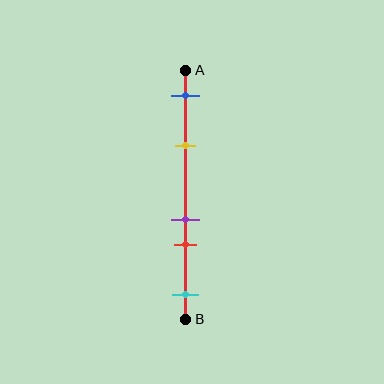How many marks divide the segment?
There are 5 marks dividing the segment.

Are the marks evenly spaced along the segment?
No, the marks are not evenly spaced.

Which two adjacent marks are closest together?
The purple and red marks are the closest adjacent pair.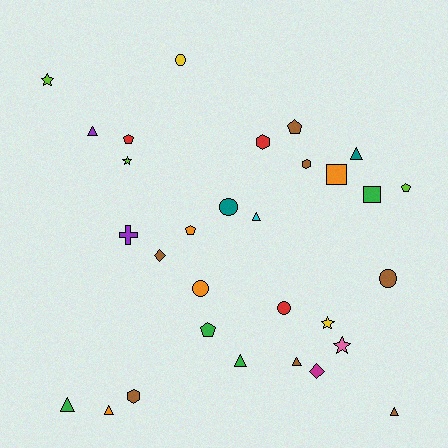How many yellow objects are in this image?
There are 2 yellow objects.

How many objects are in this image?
There are 30 objects.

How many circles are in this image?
There are 5 circles.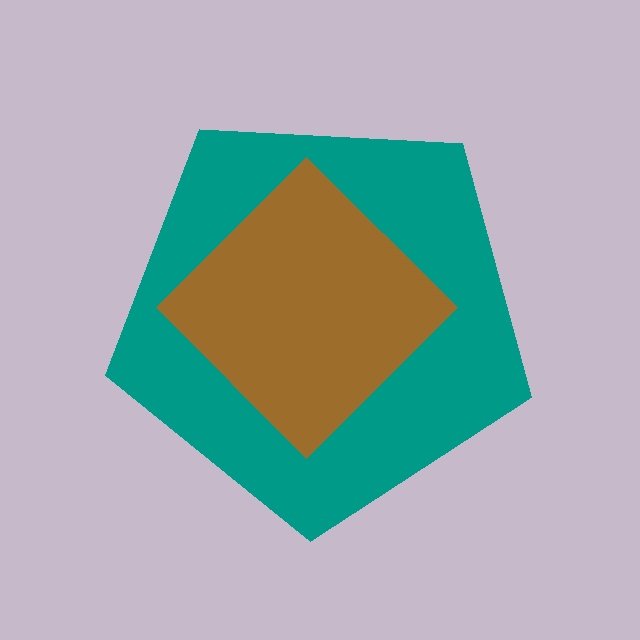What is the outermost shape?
The teal pentagon.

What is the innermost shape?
The brown diamond.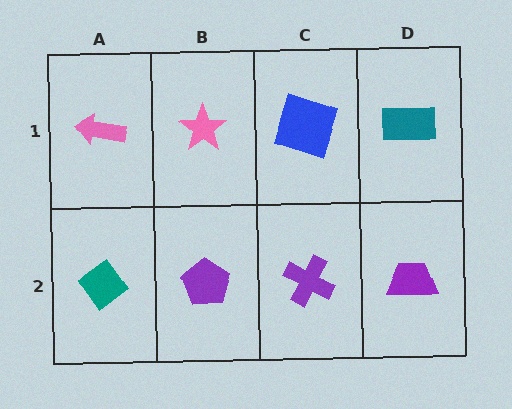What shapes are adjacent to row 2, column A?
A pink arrow (row 1, column A), a purple pentagon (row 2, column B).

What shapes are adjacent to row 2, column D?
A teal rectangle (row 1, column D), a purple cross (row 2, column C).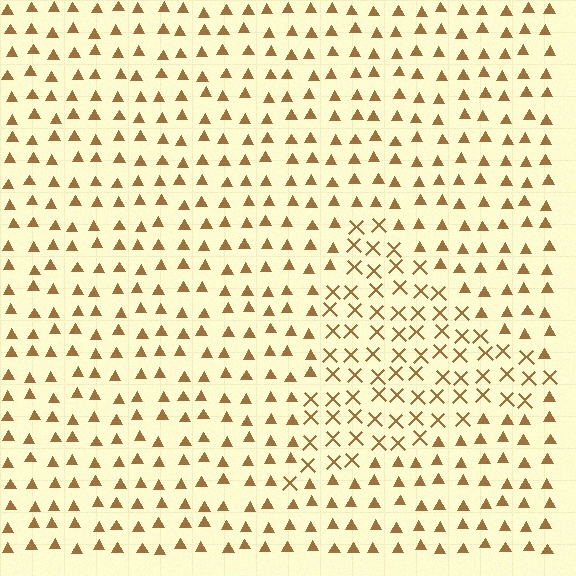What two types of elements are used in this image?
The image uses X marks inside the triangle region and triangles outside it.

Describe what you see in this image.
The image is filled with small brown elements arranged in a uniform grid. A triangle-shaped region contains X marks, while the surrounding area contains triangles. The boundary is defined purely by the change in element shape.